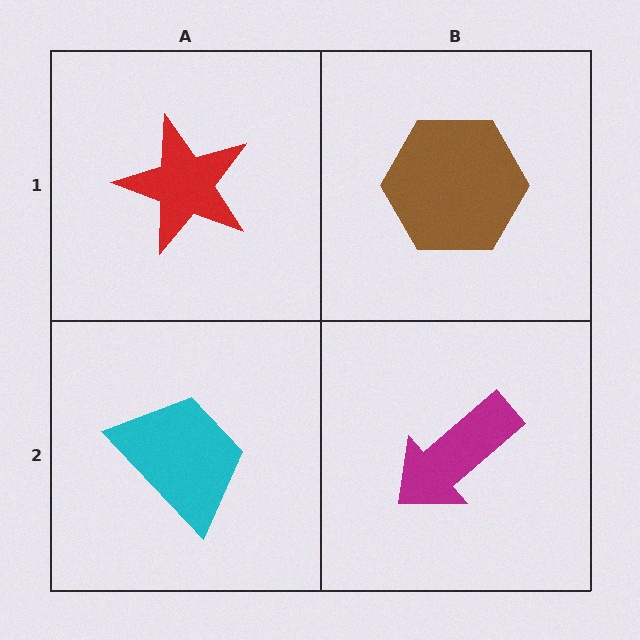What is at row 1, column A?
A red star.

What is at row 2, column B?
A magenta arrow.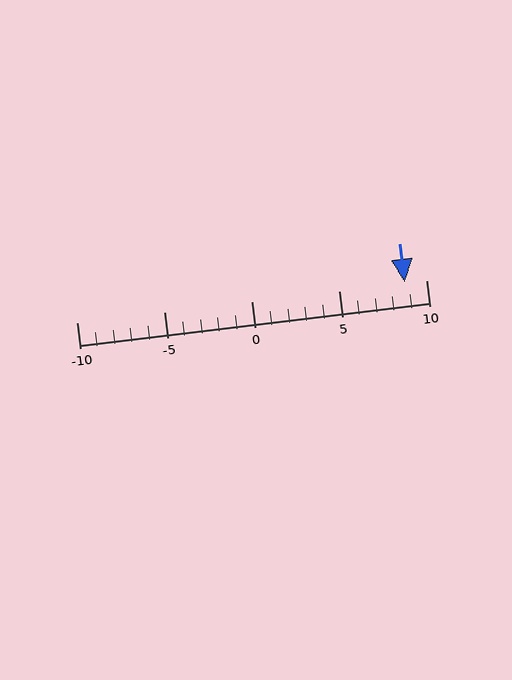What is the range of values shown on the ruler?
The ruler shows values from -10 to 10.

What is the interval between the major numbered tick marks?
The major tick marks are spaced 5 units apart.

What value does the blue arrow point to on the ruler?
The blue arrow points to approximately 9.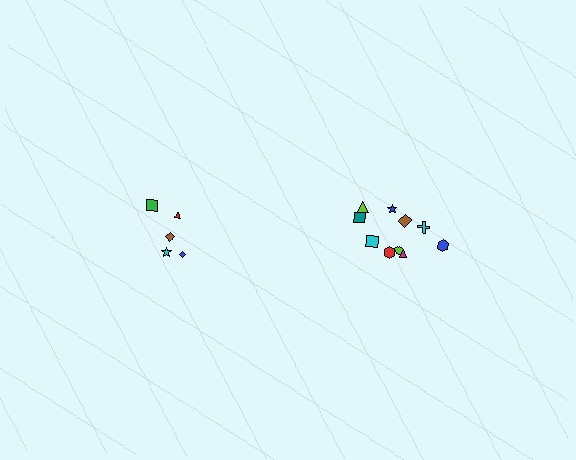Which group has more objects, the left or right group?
The right group.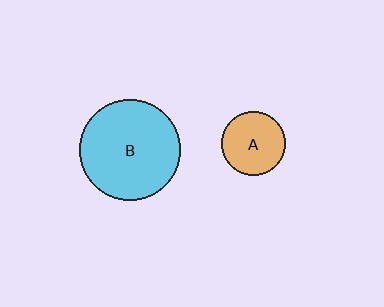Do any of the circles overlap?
No, none of the circles overlap.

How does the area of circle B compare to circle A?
Approximately 2.5 times.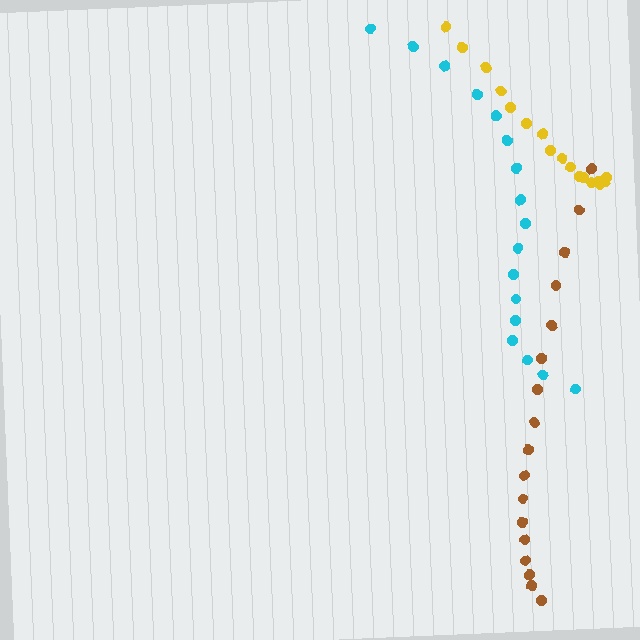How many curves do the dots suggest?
There are 3 distinct paths.